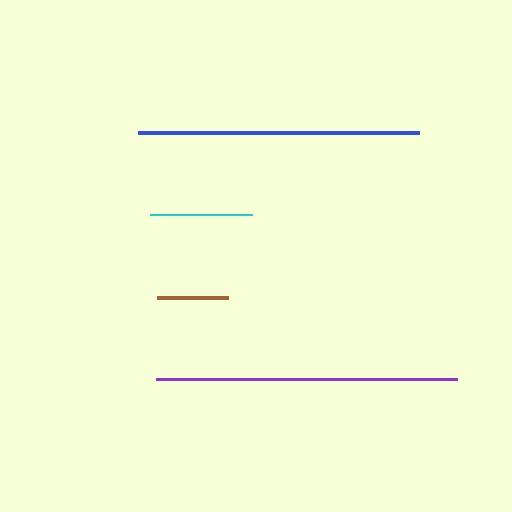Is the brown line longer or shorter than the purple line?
The purple line is longer than the brown line.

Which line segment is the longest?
The purple line is the longest at approximately 301 pixels.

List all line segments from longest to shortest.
From longest to shortest: purple, blue, cyan, brown.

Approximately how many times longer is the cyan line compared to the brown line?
The cyan line is approximately 1.4 times the length of the brown line.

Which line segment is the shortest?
The brown line is the shortest at approximately 71 pixels.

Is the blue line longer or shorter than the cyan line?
The blue line is longer than the cyan line.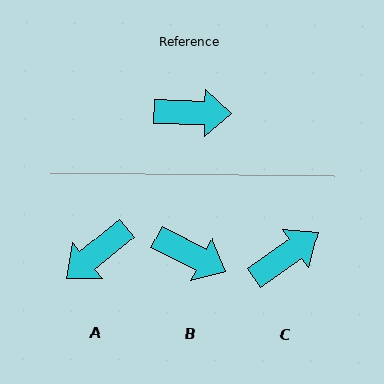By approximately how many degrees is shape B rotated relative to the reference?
Approximately 25 degrees clockwise.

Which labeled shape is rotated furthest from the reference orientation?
A, about 139 degrees away.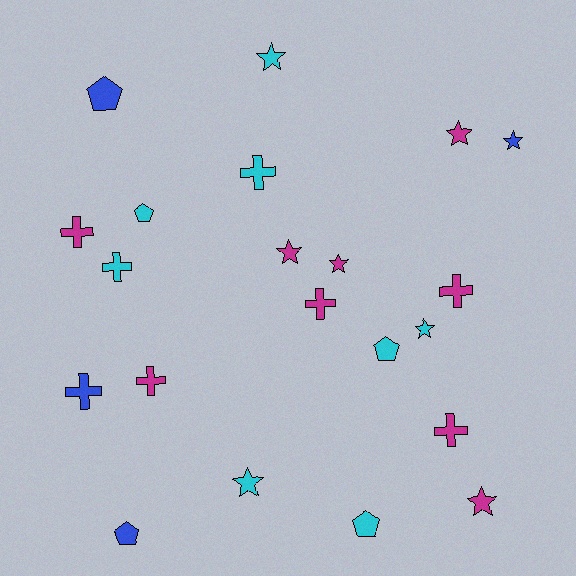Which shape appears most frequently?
Cross, with 8 objects.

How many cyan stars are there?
There are 3 cyan stars.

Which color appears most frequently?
Magenta, with 9 objects.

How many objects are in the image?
There are 21 objects.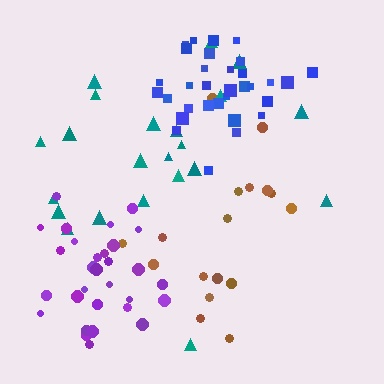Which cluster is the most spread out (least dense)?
Teal.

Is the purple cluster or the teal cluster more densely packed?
Purple.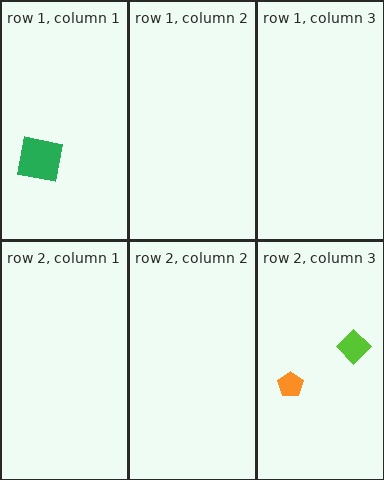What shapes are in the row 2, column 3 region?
The lime diamond, the orange pentagon.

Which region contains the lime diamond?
The row 2, column 3 region.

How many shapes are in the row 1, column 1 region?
1.